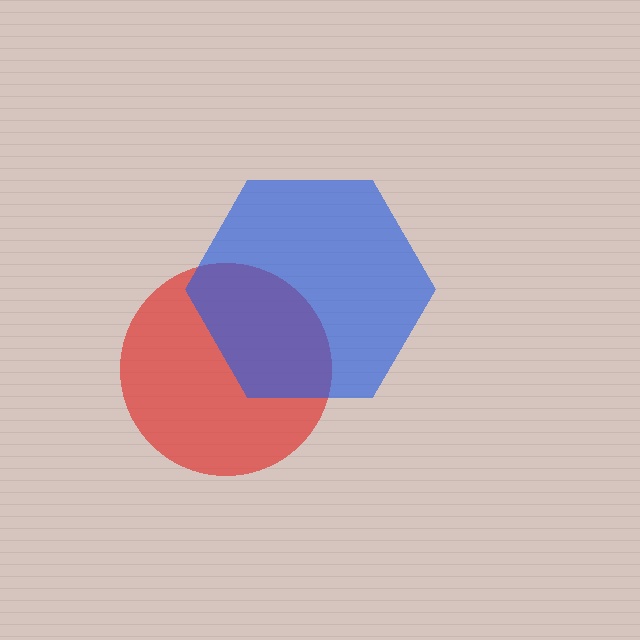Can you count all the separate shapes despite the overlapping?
Yes, there are 2 separate shapes.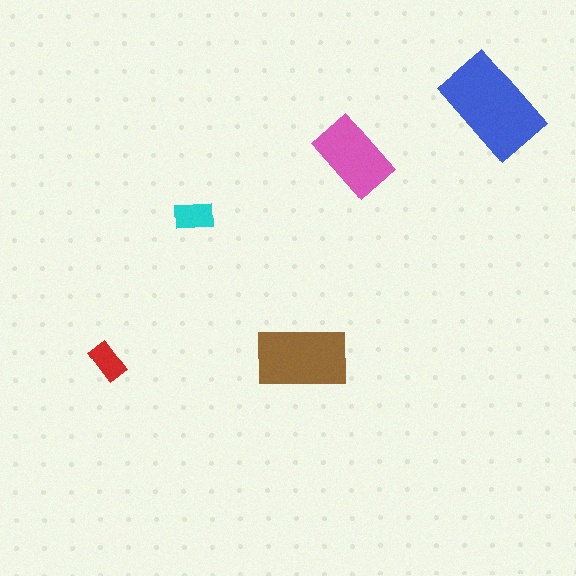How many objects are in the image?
There are 5 objects in the image.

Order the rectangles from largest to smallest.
the blue one, the brown one, the pink one, the cyan one, the red one.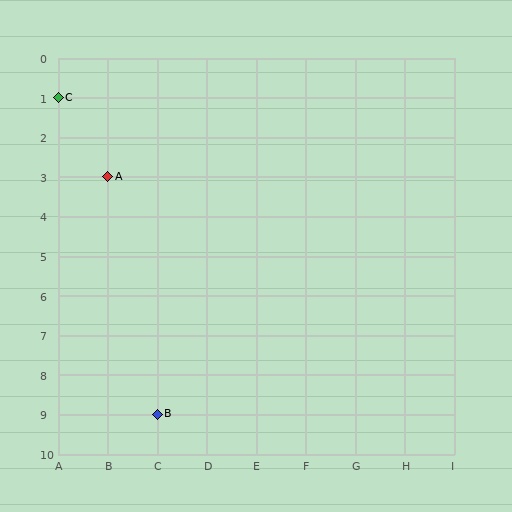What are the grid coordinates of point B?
Point B is at grid coordinates (C, 9).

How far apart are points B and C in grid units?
Points B and C are 2 columns and 8 rows apart (about 8.2 grid units diagonally).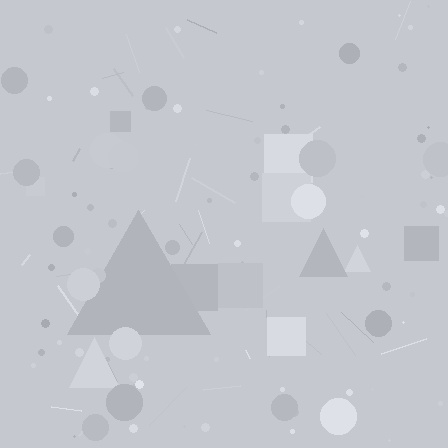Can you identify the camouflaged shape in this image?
The camouflaged shape is a triangle.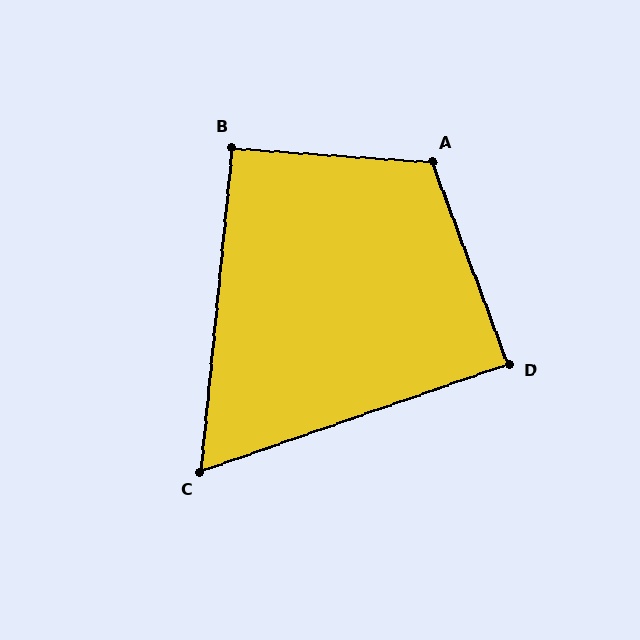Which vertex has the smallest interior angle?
C, at approximately 65 degrees.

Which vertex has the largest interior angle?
A, at approximately 115 degrees.